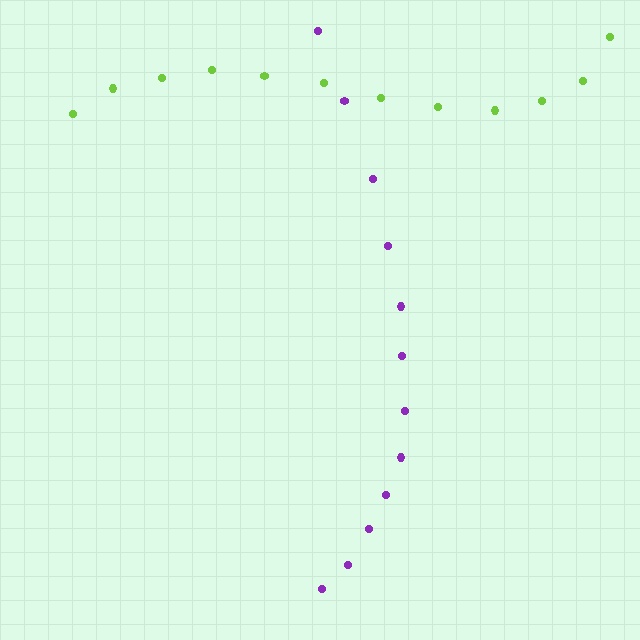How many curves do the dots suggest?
There are 2 distinct paths.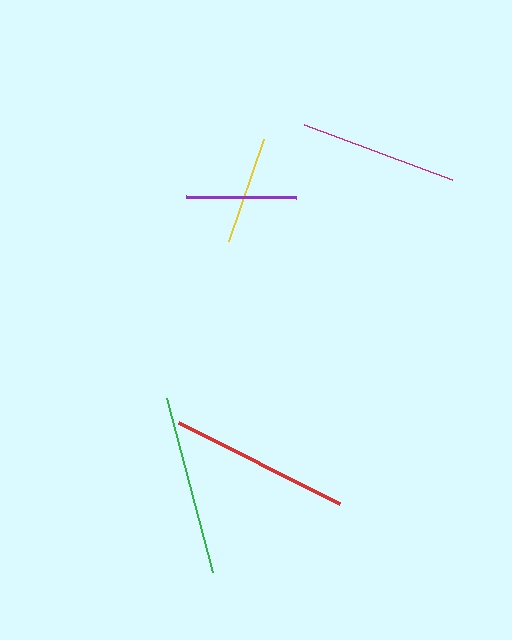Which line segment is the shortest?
The yellow line is the shortest at approximately 108 pixels.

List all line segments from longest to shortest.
From longest to shortest: red, green, magenta, purple, yellow.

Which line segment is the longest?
The red line is the longest at approximately 180 pixels.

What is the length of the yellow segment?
The yellow segment is approximately 108 pixels long.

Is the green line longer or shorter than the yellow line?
The green line is longer than the yellow line.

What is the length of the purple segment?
The purple segment is approximately 111 pixels long.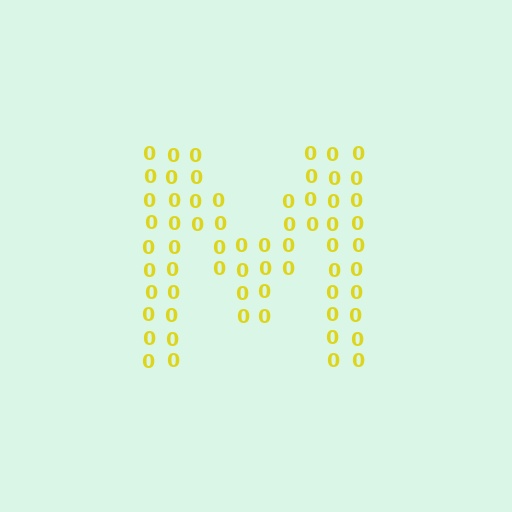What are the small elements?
The small elements are digit 0's.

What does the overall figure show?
The overall figure shows the letter M.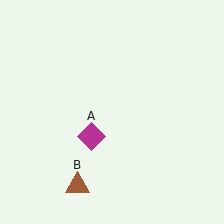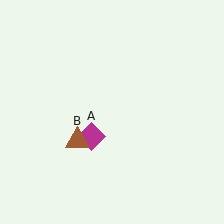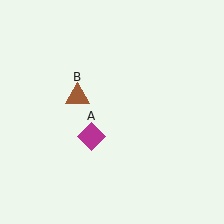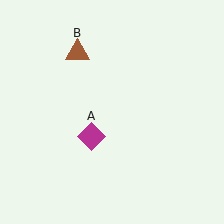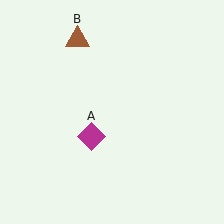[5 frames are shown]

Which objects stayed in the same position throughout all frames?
Magenta diamond (object A) remained stationary.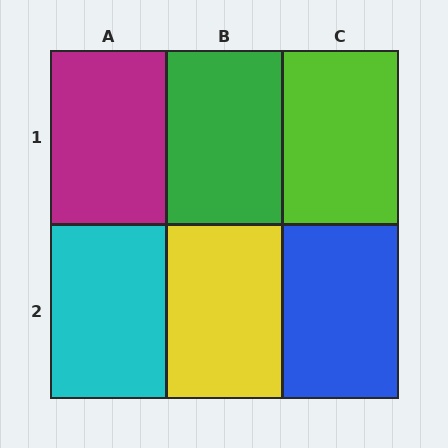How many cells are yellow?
1 cell is yellow.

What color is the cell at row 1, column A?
Magenta.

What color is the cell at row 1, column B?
Green.